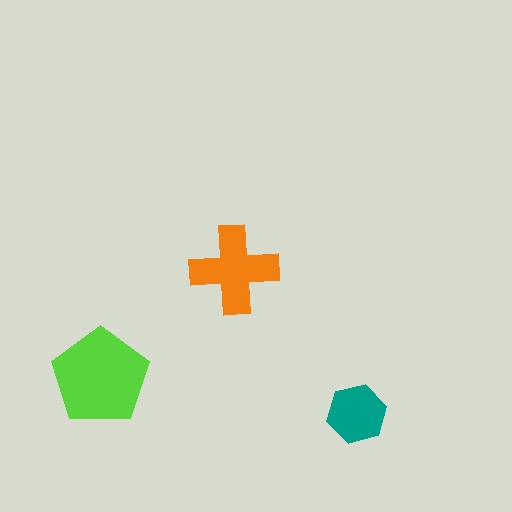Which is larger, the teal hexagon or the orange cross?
The orange cross.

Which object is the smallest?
The teal hexagon.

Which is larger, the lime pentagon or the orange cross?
The lime pentagon.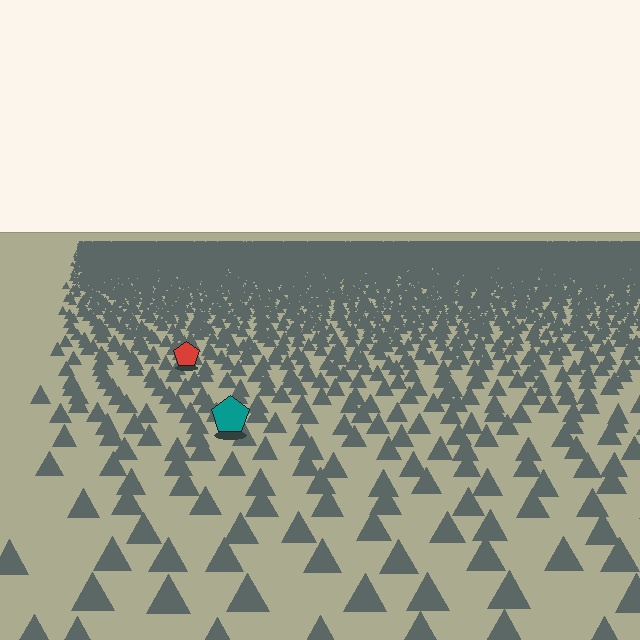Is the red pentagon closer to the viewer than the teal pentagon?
No. The teal pentagon is closer — you can tell from the texture gradient: the ground texture is coarser near it.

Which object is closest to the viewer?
The teal pentagon is closest. The texture marks near it are larger and more spread out.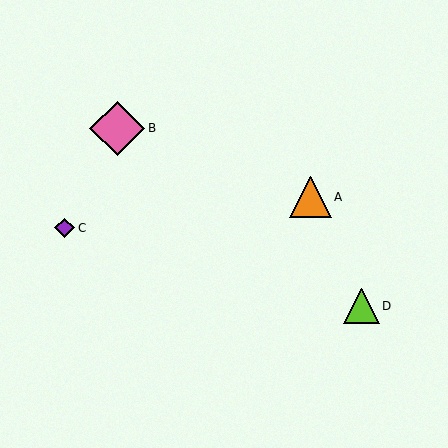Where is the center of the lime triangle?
The center of the lime triangle is at (361, 306).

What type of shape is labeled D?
Shape D is a lime triangle.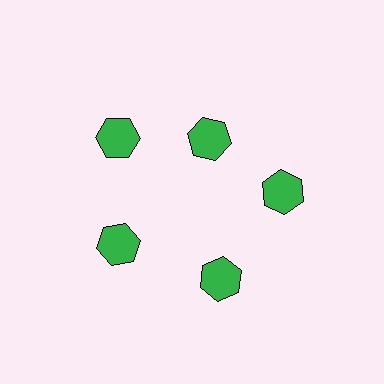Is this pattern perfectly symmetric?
No. The 5 green hexagons are arranged in a ring, but one element near the 1 o'clock position is pulled inward toward the center, breaking the 5-fold rotational symmetry.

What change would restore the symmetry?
The symmetry would be restored by moving it outward, back onto the ring so that all 5 hexagons sit at equal angles and equal distance from the center.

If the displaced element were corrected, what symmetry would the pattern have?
It would have 5-fold rotational symmetry — the pattern would map onto itself every 72 degrees.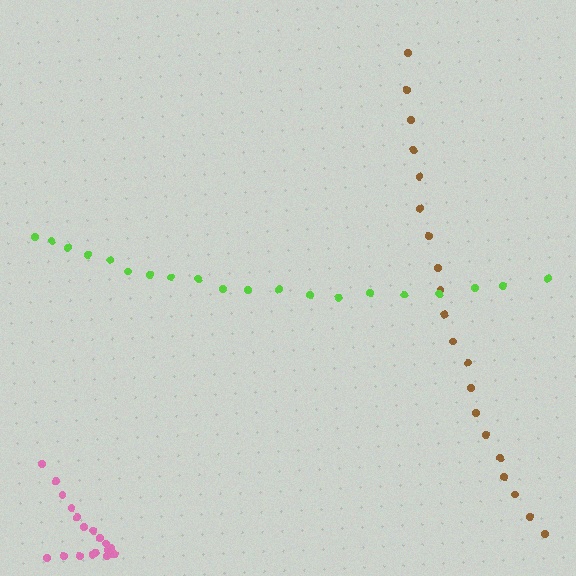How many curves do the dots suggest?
There are 3 distinct paths.